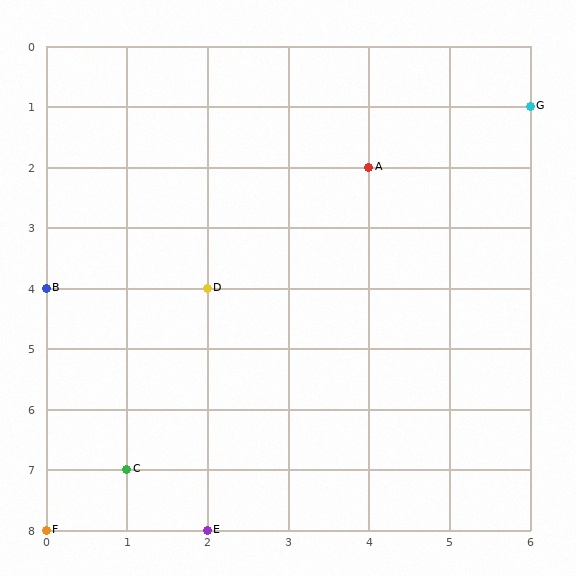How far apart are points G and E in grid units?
Points G and E are 4 columns and 7 rows apart (about 8.1 grid units diagonally).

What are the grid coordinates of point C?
Point C is at grid coordinates (1, 7).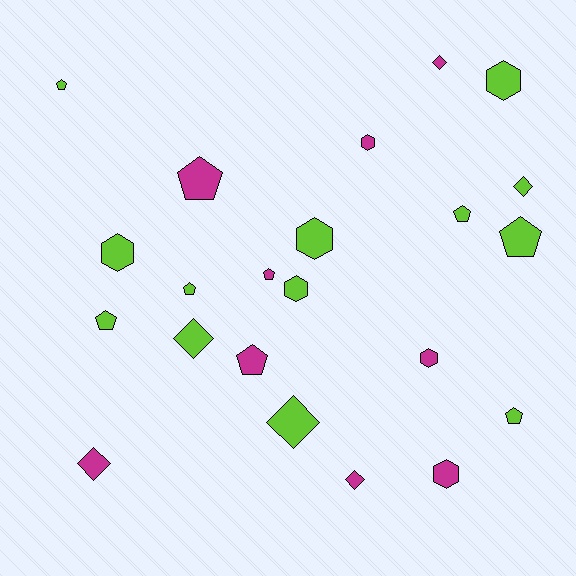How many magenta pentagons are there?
There are 3 magenta pentagons.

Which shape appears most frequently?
Pentagon, with 9 objects.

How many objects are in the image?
There are 22 objects.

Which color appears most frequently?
Lime, with 13 objects.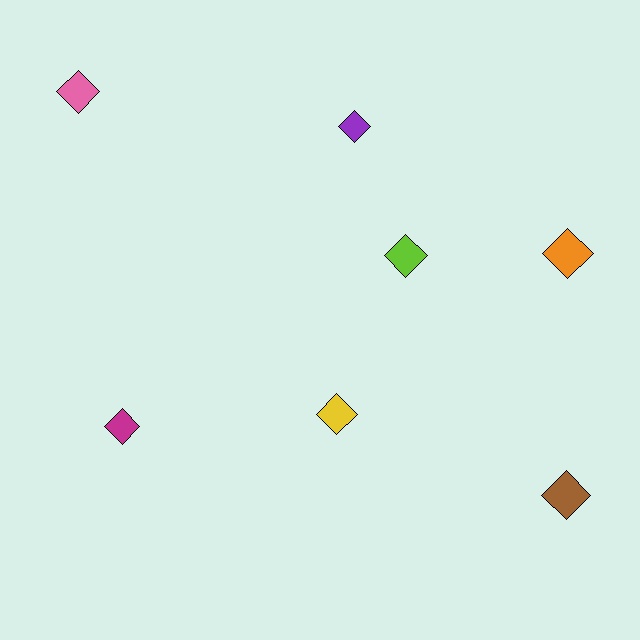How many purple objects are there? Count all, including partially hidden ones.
There is 1 purple object.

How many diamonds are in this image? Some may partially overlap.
There are 7 diamonds.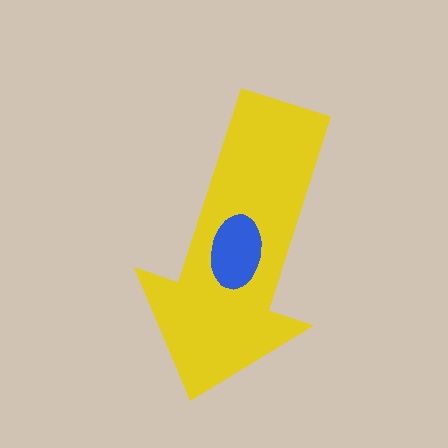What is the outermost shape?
The yellow arrow.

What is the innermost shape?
The blue ellipse.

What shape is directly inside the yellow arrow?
The blue ellipse.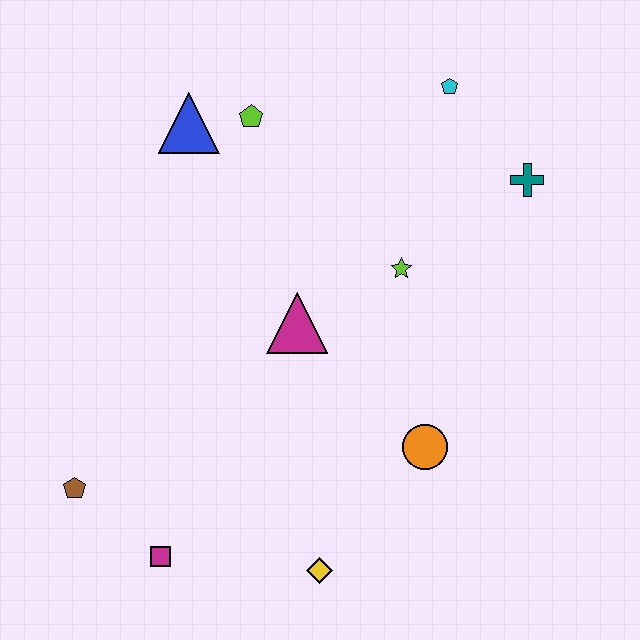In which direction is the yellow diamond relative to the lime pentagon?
The yellow diamond is below the lime pentagon.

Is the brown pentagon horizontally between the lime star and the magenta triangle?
No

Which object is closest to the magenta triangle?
The lime star is closest to the magenta triangle.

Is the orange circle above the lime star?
No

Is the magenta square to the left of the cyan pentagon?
Yes